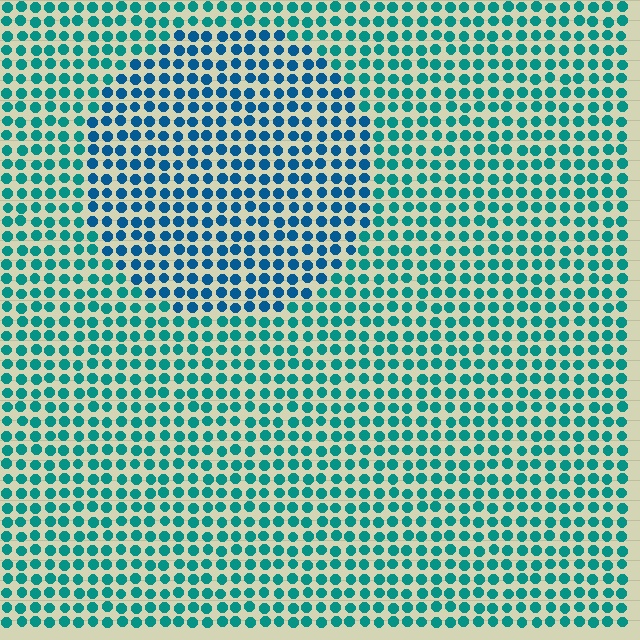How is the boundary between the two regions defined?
The boundary is defined purely by a slight shift in hue (about 30 degrees). Spacing, size, and orientation are identical on both sides.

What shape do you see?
I see a circle.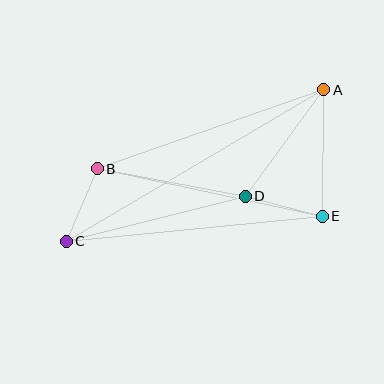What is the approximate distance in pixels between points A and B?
The distance between A and B is approximately 240 pixels.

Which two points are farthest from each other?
Points A and C are farthest from each other.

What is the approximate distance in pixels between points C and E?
The distance between C and E is approximately 257 pixels.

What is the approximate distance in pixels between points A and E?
The distance between A and E is approximately 126 pixels.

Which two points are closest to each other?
Points B and C are closest to each other.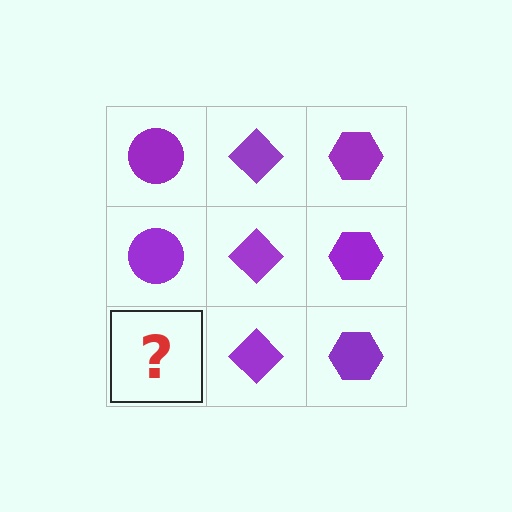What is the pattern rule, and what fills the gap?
The rule is that each column has a consistent shape. The gap should be filled with a purple circle.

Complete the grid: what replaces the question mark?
The question mark should be replaced with a purple circle.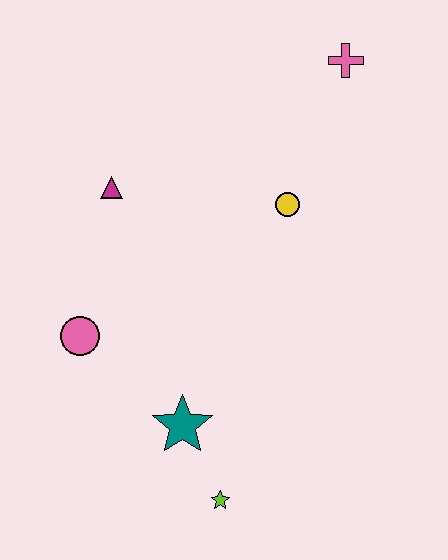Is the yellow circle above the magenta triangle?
No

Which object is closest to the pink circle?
The teal star is closest to the pink circle.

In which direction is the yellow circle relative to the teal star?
The yellow circle is above the teal star.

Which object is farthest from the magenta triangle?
The lime star is farthest from the magenta triangle.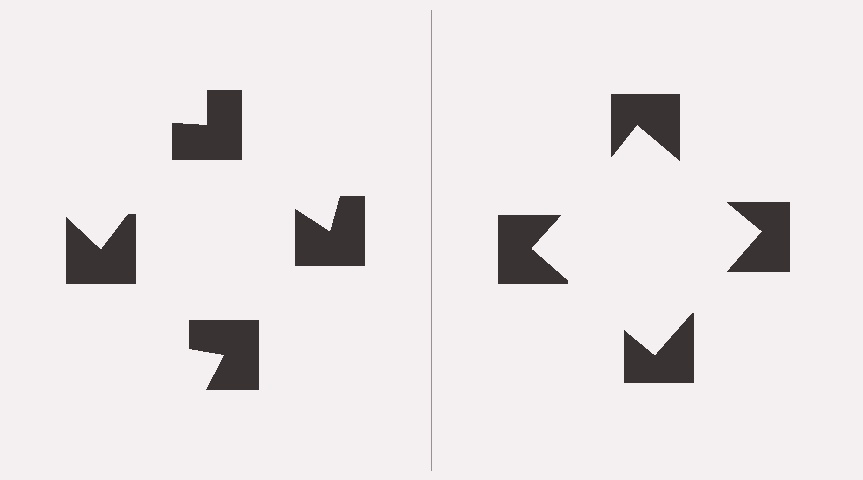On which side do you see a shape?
An illusory square appears on the right side. On the left side the wedge cuts are rotated, so no coherent shape forms.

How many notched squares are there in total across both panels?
8 — 4 on each side.